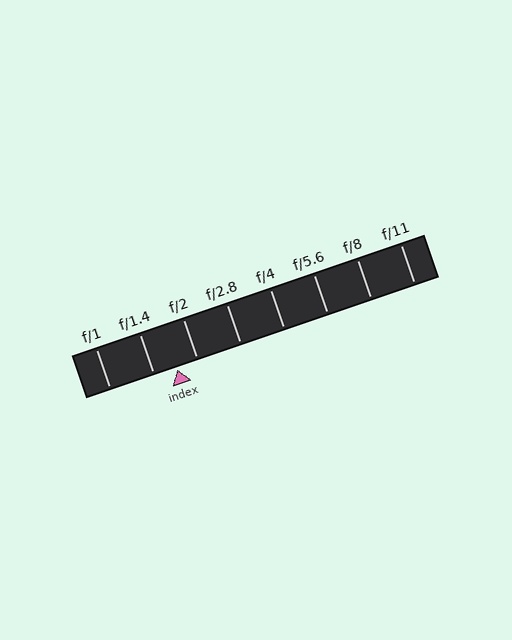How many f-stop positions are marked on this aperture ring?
There are 8 f-stop positions marked.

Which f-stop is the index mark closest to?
The index mark is closest to f/2.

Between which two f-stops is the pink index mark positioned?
The index mark is between f/1.4 and f/2.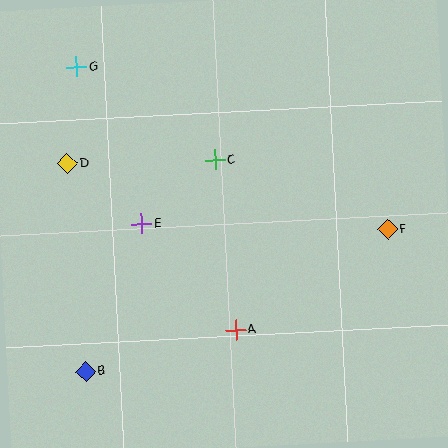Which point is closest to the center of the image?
Point C at (215, 160) is closest to the center.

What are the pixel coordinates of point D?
Point D is at (67, 164).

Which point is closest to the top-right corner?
Point F is closest to the top-right corner.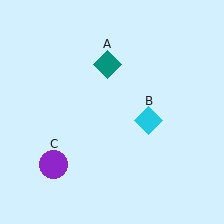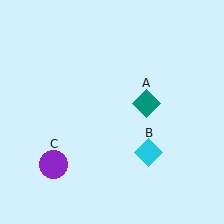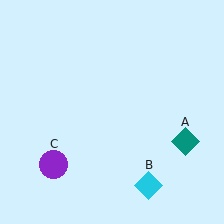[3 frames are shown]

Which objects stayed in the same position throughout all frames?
Purple circle (object C) remained stationary.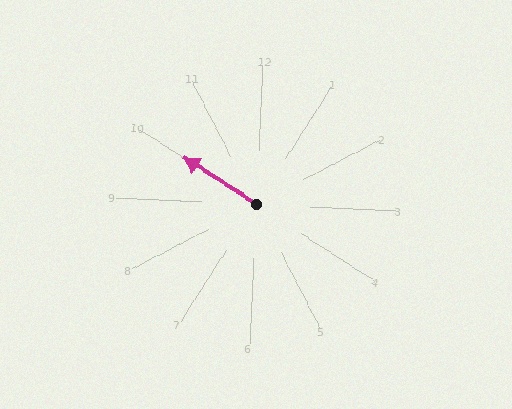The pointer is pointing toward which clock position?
Roughly 10 o'clock.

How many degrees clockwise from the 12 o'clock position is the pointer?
Approximately 300 degrees.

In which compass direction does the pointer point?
Northwest.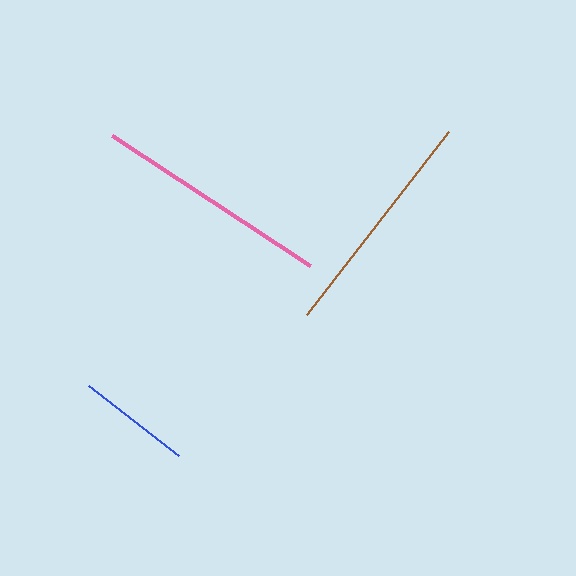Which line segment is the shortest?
The blue line is the shortest at approximately 114 pixels.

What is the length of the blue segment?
The blue segment is approximately 114 pixels long.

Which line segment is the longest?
The pink line is the longest at approximately 237 pixels.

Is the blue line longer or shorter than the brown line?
The brown line is longer than the blue line.